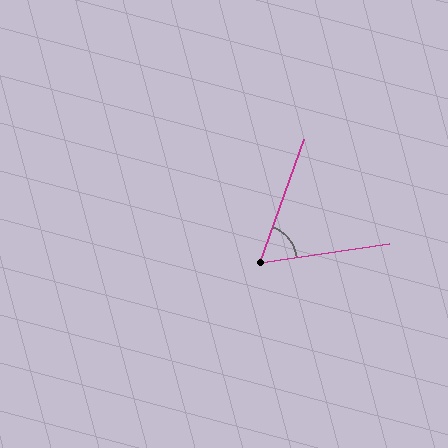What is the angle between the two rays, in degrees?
Approximately 62 degrees.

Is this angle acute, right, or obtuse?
It is acute.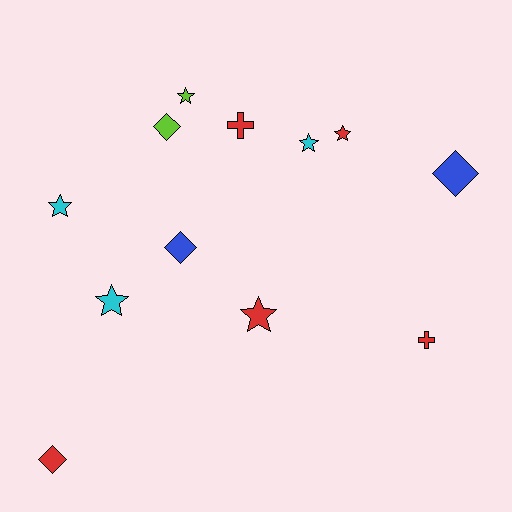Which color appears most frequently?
Red, with 5 objects.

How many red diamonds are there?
There is 1 red diamond.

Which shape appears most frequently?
Star, with 6 objects.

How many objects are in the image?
There are 12 objects.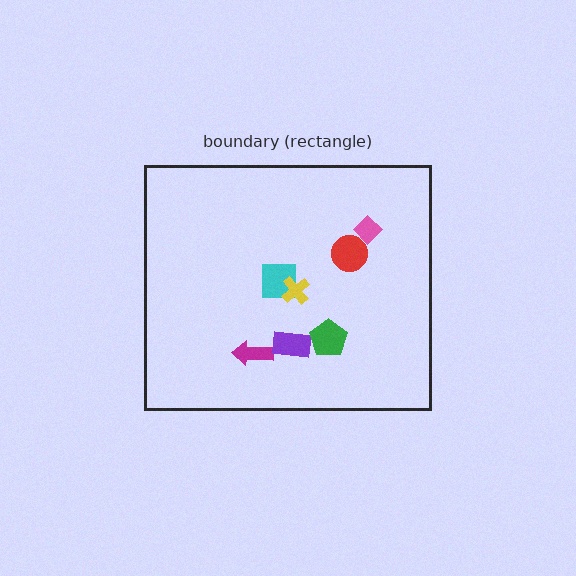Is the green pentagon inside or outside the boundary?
Inside.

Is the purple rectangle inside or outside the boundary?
Inside.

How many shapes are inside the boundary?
7 inside, 0 outside.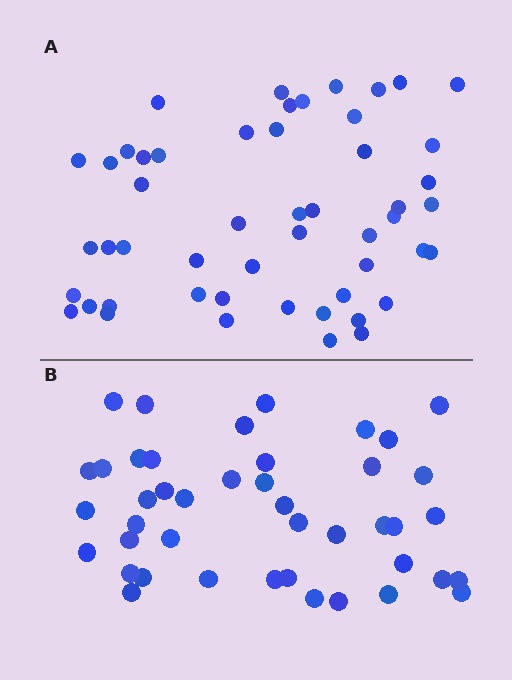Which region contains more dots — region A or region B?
Region A (the top region) has more dots.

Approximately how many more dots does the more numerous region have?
Region A has roughly 8 or so more dots than region B.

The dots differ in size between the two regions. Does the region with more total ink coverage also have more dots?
No. Region B has more total ink coverage because its dots are larger, but region A actually contains more individual dots. Total area can be misleading — the number of items is what matters here.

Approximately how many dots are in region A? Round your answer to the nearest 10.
About 50 dots. (The exact count is 51, which rounds to 50.)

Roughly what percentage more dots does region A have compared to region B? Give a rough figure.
About 20% more.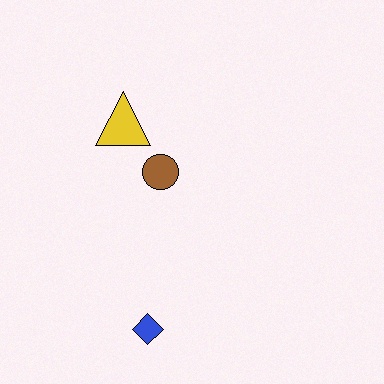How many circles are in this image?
There is 1 circle.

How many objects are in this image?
There are 3 objects.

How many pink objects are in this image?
There are no pink objects.